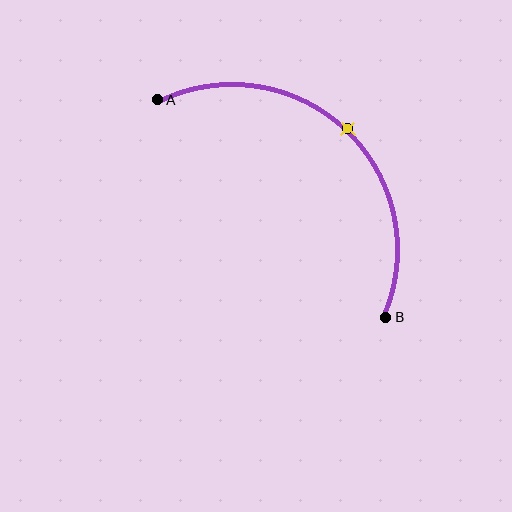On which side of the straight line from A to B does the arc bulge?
The arc bulges above and to the right of the straight line connecting A and B.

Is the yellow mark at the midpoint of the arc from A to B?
Yes. The yellow mark lies on the arc at equal arc-length from both A and B — it is the arc midpoint.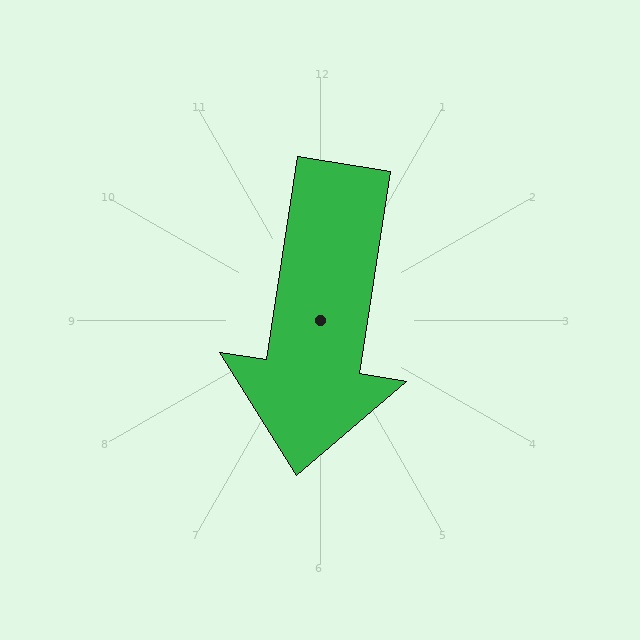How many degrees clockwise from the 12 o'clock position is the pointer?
Approximately 189 degrees.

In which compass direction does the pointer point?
South.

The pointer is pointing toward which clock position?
Roughly 6 o'clock.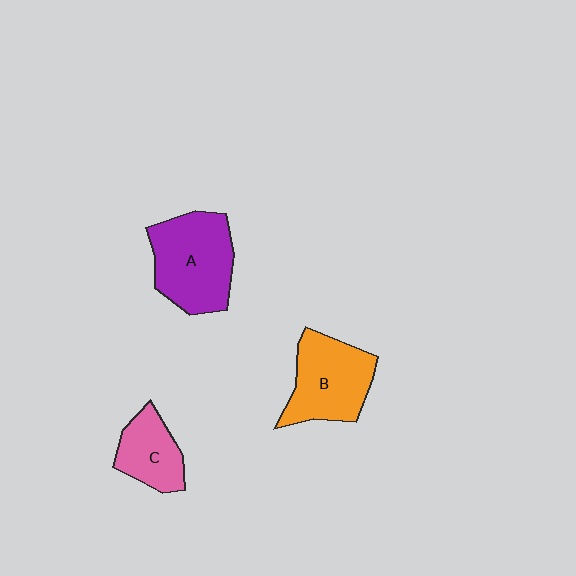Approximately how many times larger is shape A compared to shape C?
Approximately 1.7 times.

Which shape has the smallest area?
Shape C (pink).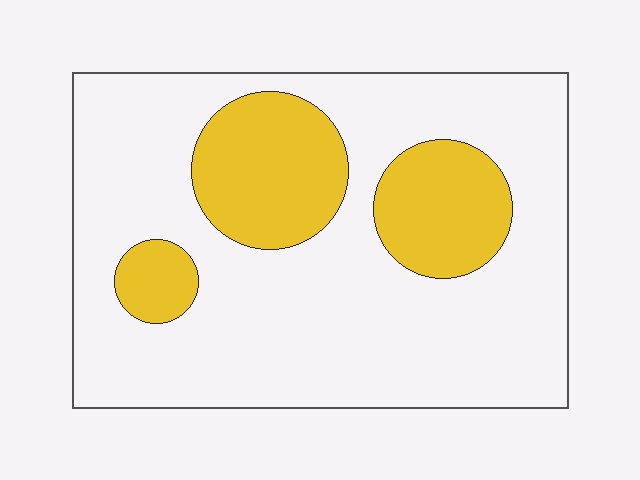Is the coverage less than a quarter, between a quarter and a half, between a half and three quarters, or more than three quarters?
Less than a quarter.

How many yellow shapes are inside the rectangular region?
3.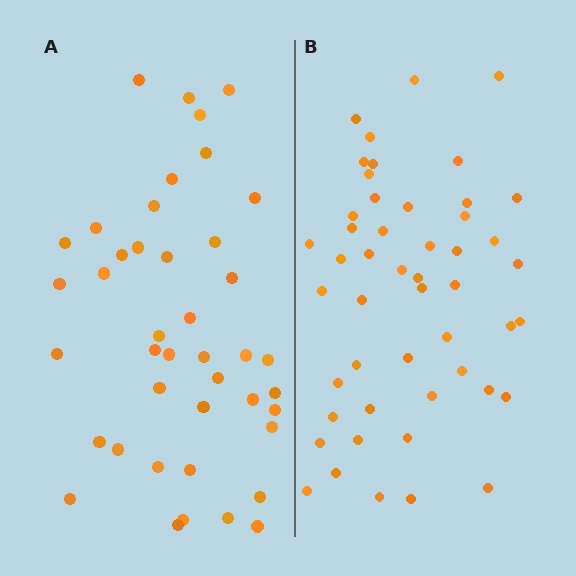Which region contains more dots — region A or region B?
Region B (the right region) has more dots.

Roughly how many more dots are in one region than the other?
Region B has roughly 8 or so more dots than region A.